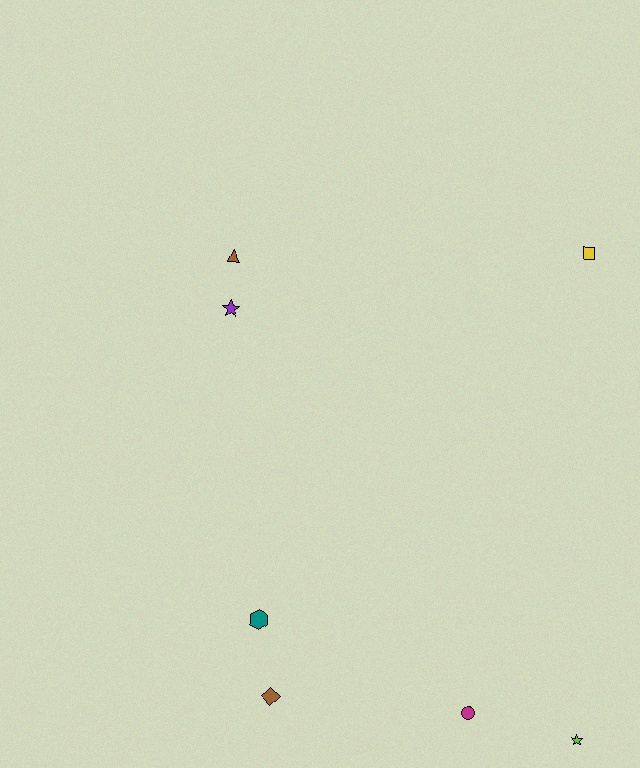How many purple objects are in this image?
There is 1 purple object.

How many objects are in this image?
There are 7 objects.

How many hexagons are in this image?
There is 1 hexagon.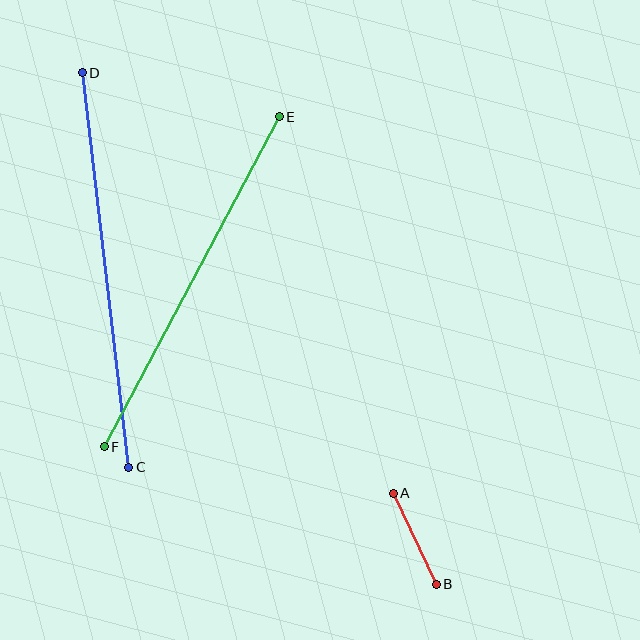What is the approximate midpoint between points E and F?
The midpoint is at approximately (192, 282) pixels.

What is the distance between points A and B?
The distance is approximately 101 pixels.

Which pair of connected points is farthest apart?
Points C and D are farthest apart.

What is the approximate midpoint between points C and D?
The midpoint is at approximately (106, 270) pixels.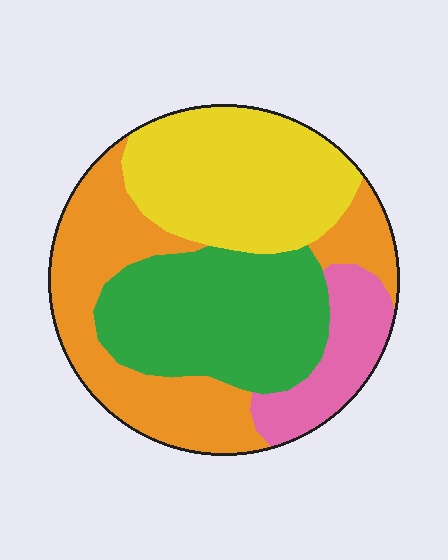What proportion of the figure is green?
Green takes up about one quarter (1/4) of the figure.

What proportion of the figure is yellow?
Yellow takes up about one quarter (1/4) of the figure.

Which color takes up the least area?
Pink, at roughly 10%.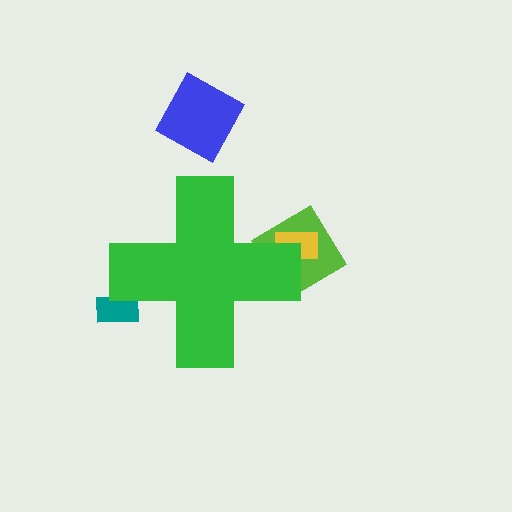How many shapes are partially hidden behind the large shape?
3 shapes are partially hidden.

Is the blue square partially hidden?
No, the blue square is fully visible.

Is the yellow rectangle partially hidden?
Yes, the yellow rectangle is partially hidden behind the green cross.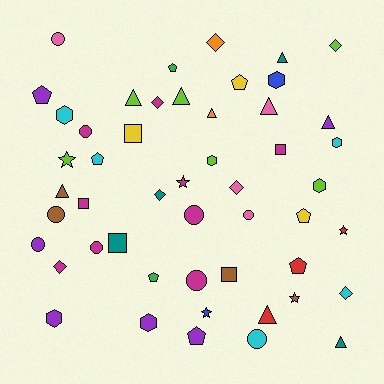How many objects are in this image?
There are 50 objects.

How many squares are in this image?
There are 5 squares.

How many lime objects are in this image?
There are 6 lime objects.